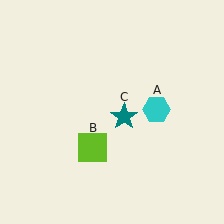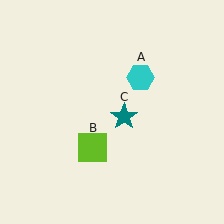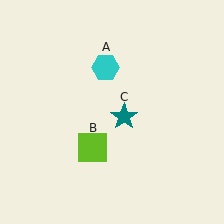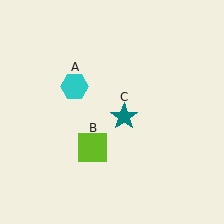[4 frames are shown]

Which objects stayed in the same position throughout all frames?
Lime square (object B) and teal star (object C) remained stationary.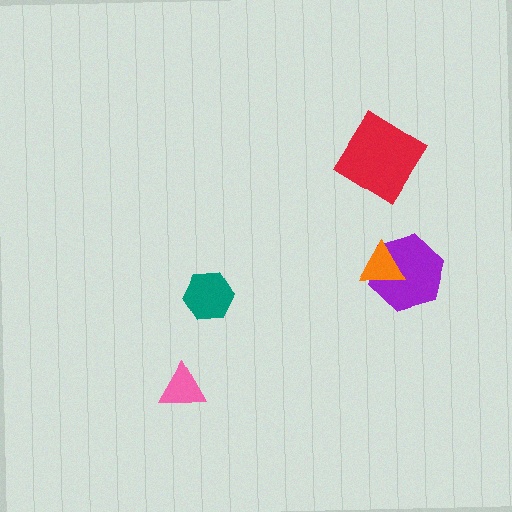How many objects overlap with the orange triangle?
1 object overlaps with the orange triangle.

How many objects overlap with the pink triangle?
0 objects overlap with the pink triangle.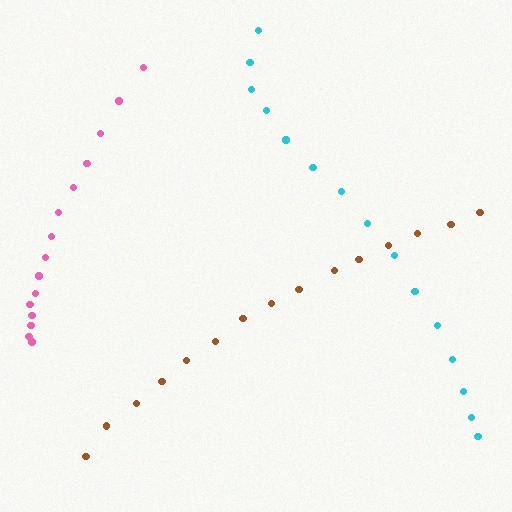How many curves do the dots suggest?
There are 3 distinct paths.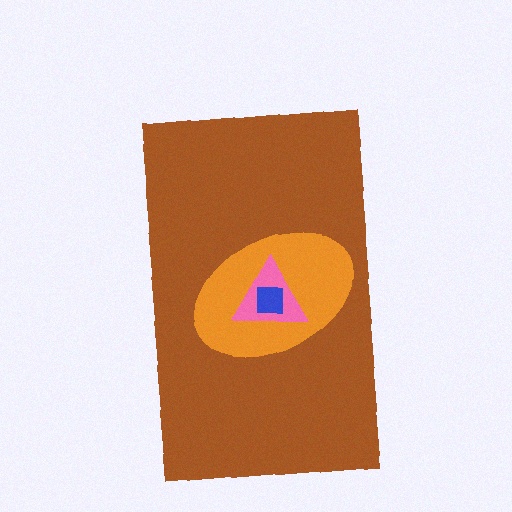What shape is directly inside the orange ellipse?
The pink triangle.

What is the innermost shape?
The blue square.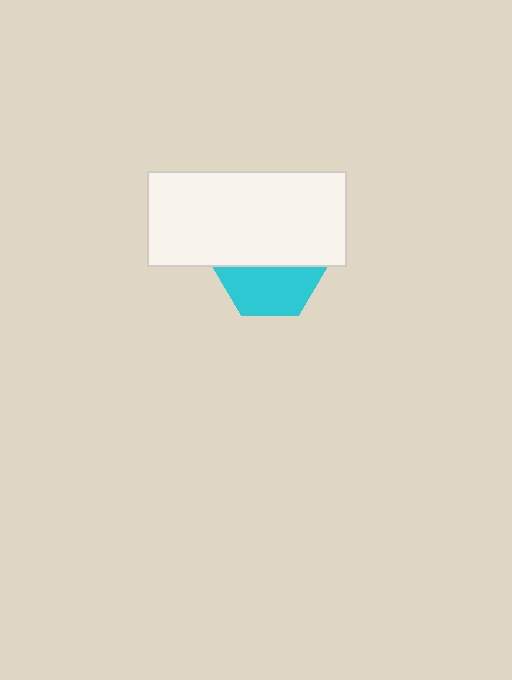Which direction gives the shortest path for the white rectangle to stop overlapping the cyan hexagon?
Moving up gives the shortest separation.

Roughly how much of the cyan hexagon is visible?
About half of it is visible (roughly 48%).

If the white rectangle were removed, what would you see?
You would see the complete cyan hexagon.